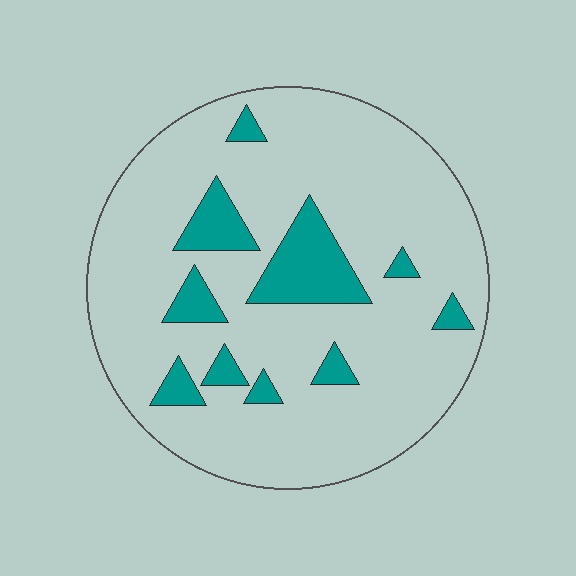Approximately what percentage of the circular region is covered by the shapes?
Approximately 15%.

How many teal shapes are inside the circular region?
10.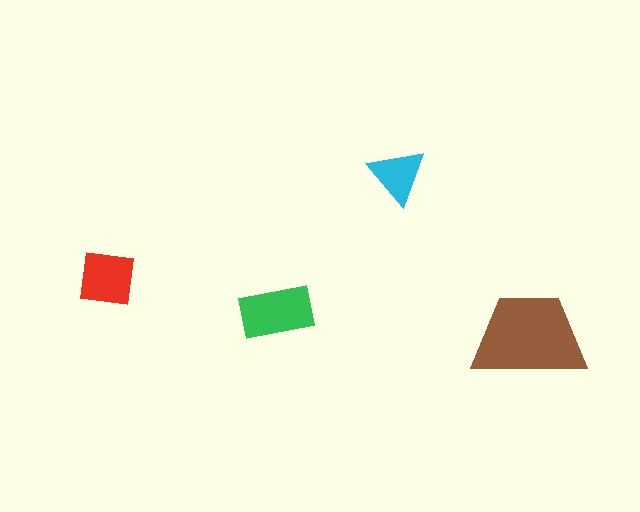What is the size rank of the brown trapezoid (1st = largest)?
1st.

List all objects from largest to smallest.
The brown trapezoid, the green rectangle, the red square, the cyan triangle.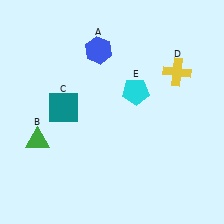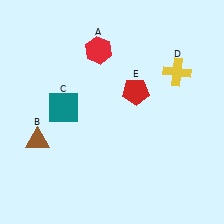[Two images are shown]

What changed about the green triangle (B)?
In Image 1, B is green. In Image 2, it changed to brown.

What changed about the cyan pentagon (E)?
In Image 1, E is cyan. In Image 2, it changed to red.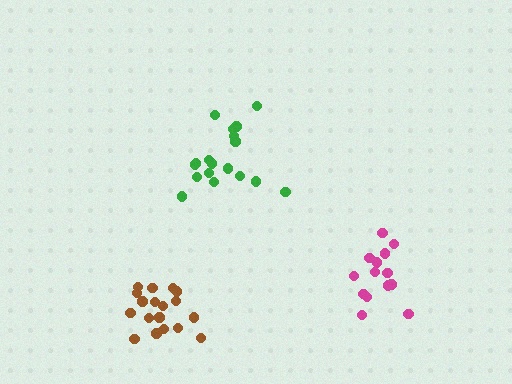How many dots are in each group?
Group 1: 18 dots, Group 2: 18 dots, Group 3: 14 dots (50 total).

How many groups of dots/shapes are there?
There are 3 groups.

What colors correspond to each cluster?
The clusters are colored: green, brown, magenta.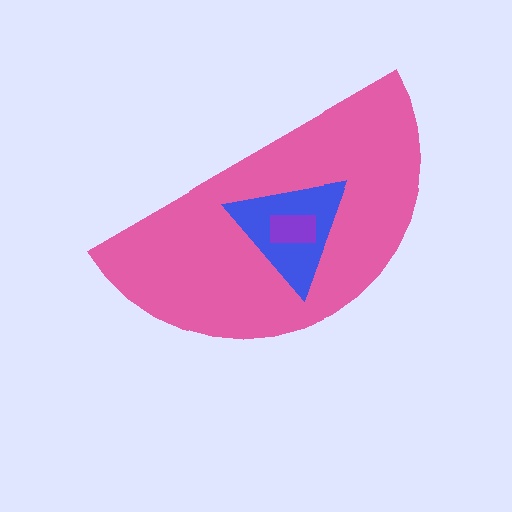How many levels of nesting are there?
3.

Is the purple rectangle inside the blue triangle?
Yes.